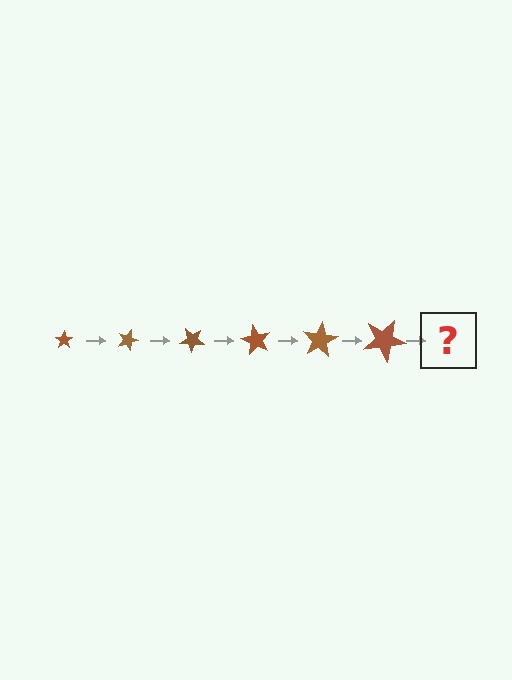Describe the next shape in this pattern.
It should be a star, larger than the previous one and rotated 120 degrees from the start.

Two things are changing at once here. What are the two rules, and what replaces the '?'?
The two rules are that the star grows larger each step and it rotates 20 degrees each step. The '?' should be a star, larger than the previous one and rotated 120 degrees from the start.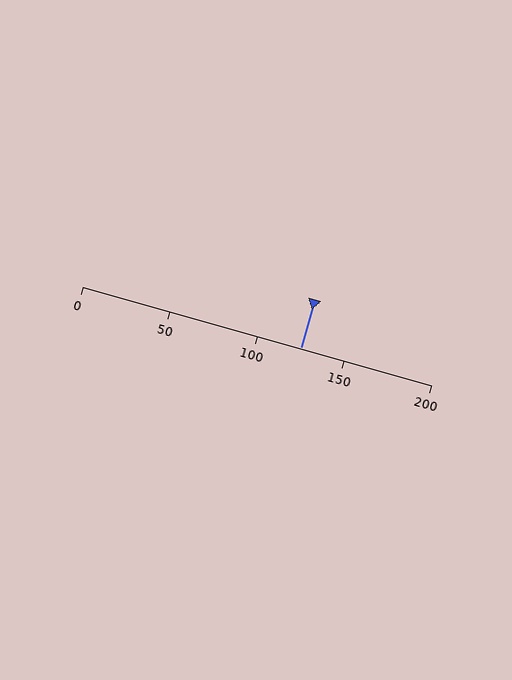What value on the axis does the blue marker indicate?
The marker indicates approximately 125.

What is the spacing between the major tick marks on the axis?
The major ticks are spaced 50 apart.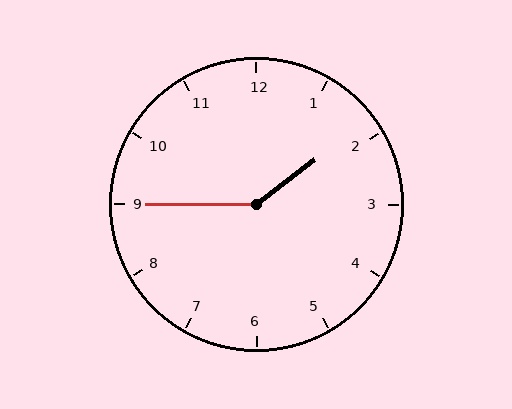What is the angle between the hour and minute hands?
Approximately 142 degrees.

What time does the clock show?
1:45.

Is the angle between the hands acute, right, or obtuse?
It is obtuse.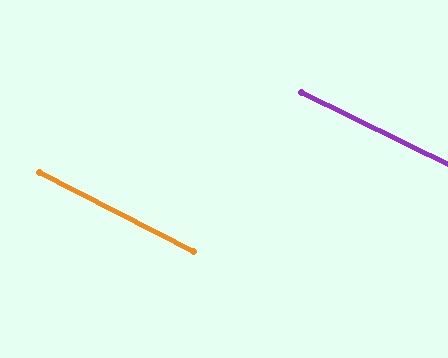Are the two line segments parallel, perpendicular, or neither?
Parallel — their directions differ by only 1.2°.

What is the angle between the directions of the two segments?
Approximately 1 degree.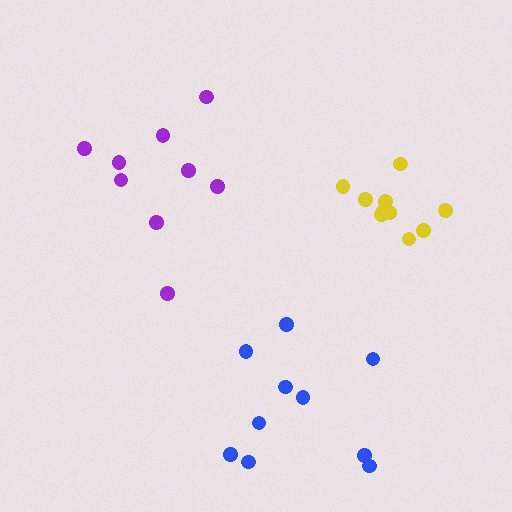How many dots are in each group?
Group 1: 10 dots, Group 2: 9 dots, Group 3: 11 dots (30 total).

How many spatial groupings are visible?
There are 3 spatial groupings.